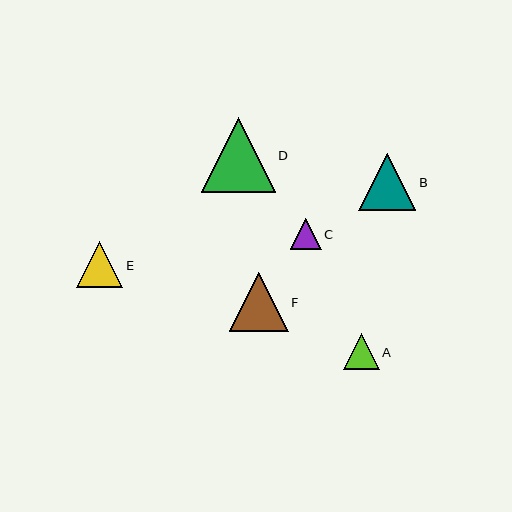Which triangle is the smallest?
Triangle C is the smallest with a size of approximately 31 pixels.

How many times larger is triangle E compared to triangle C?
Triangle E is approximately 1.5 times the size of triangle C.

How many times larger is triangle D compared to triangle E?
Triangle D is approximately 1.6 times the size of triangle E.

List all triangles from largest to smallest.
From largest to smallest: D, F, B, E, A, C.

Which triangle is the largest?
Triangle D is the largest with a size of approximately 74 pixels.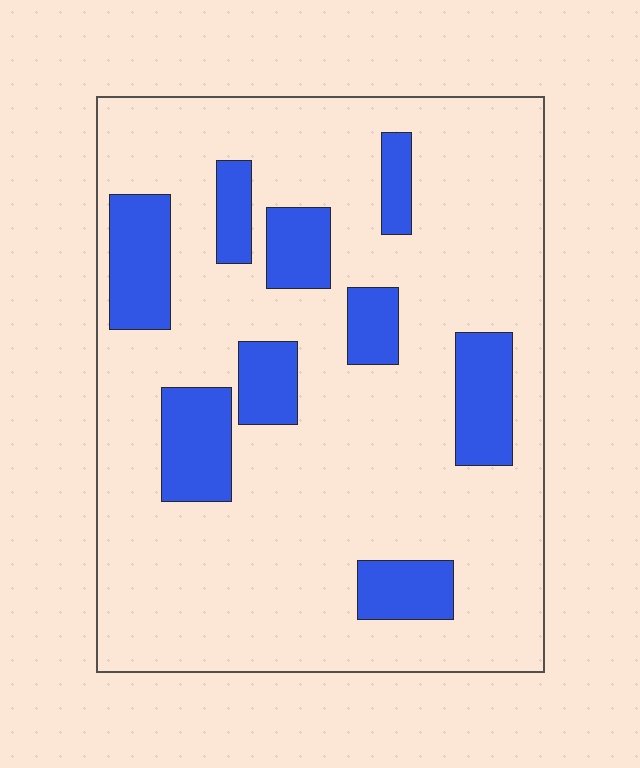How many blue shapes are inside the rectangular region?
9.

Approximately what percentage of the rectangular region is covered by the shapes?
Approximately 20%.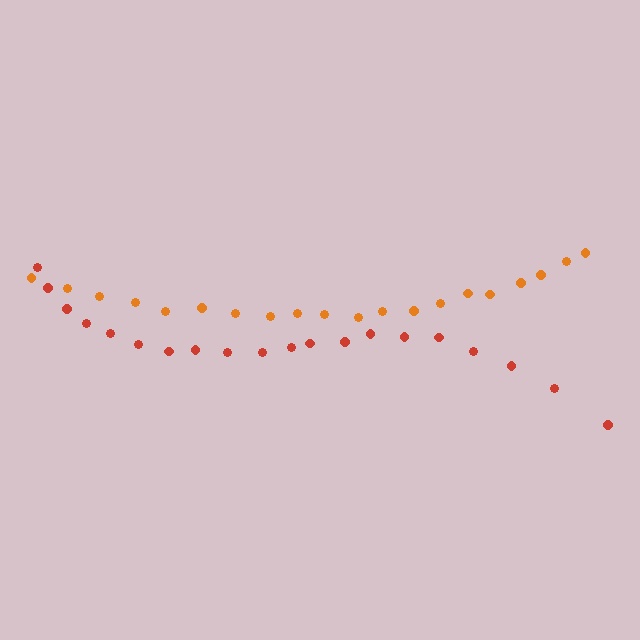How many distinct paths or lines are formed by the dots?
There are 2 distinct paths.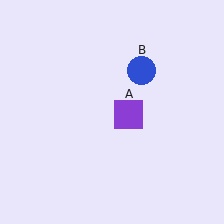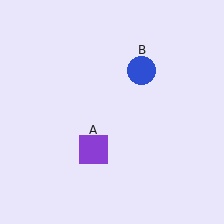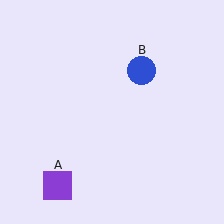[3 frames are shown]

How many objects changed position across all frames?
1 object changed position: purple square (object A).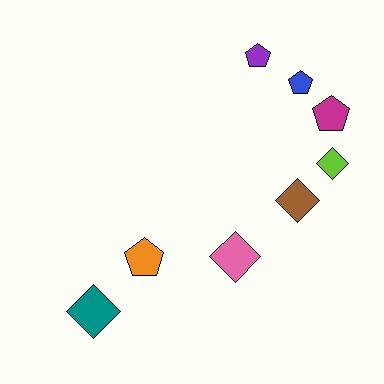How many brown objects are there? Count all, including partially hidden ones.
There is 1 brown object.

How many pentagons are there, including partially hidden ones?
There are 4 pentagons.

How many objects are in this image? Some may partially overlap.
There are 8 objects.